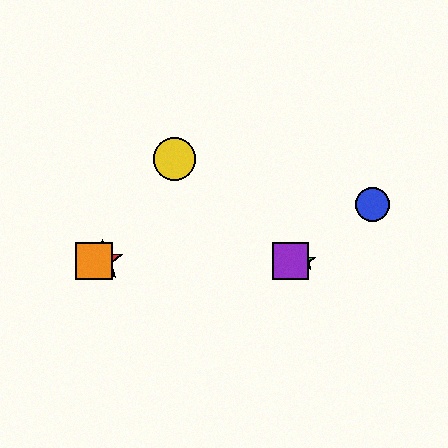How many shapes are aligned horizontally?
4 shapes (the red star, the green star, the purple square, the orange square) are aligned horizontally.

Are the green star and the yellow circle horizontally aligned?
No, the green star is at y≈261 and the yellow circle is at y≈159.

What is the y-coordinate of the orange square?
The orange square is at y≈261.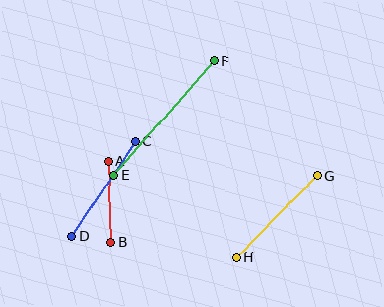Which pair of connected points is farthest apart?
Points E and F are farthest apart.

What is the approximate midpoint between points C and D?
The midpoint is at approximately (104, 189) pixels.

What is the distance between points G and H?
The distance is approximately 114 pixels.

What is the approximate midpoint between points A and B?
The midpoint is at approximately (109, 201) pixels.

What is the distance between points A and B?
The distance is approximately 81 pixels.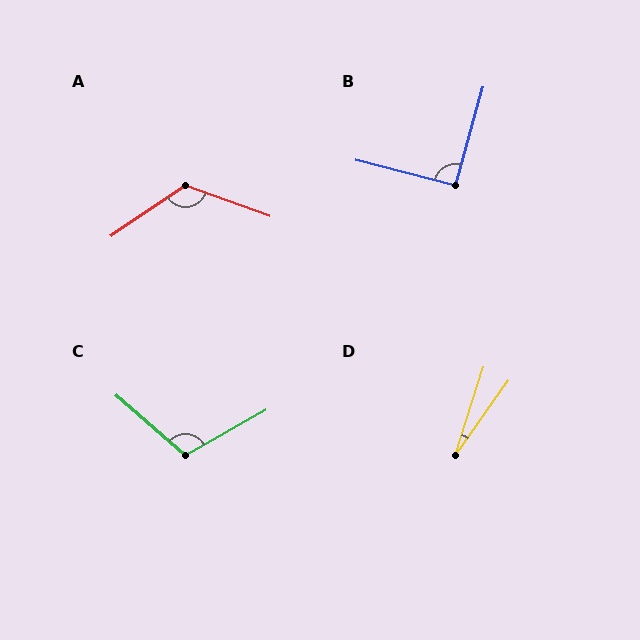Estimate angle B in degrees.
Approximately 92 degrees.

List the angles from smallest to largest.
D (17°), B (92°), C (110°), A (126°).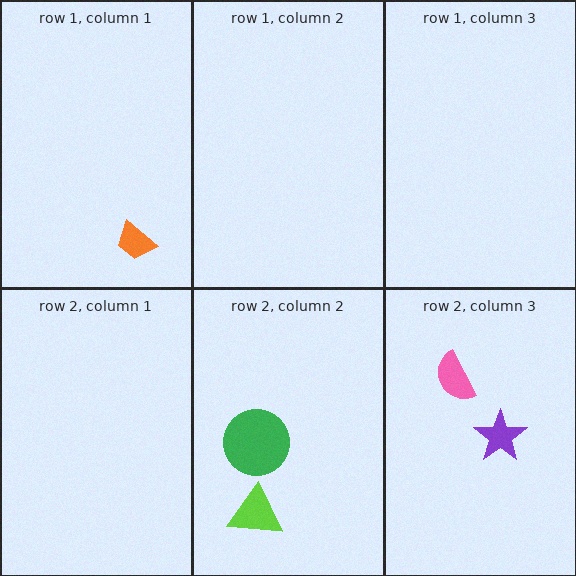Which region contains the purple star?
The row 2, column 3 region.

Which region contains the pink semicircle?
The row 2, column 3 region.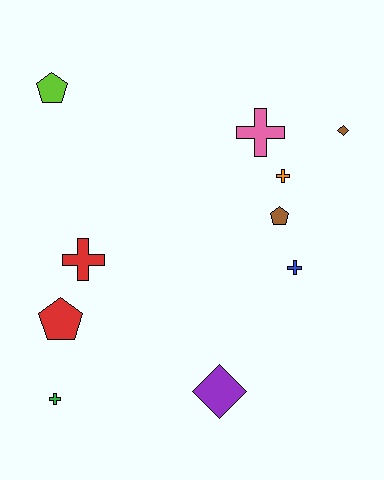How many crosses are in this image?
There are 5 crosses.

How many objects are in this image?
There are 10 objects.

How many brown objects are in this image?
There are 2 brown objects.